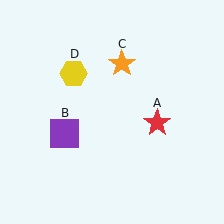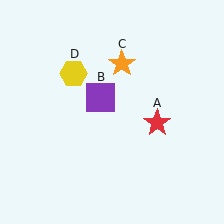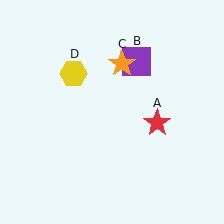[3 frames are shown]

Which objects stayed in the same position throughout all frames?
Red star (object A) and orange star (object C) and yellow hexagon (object D) remained stationary.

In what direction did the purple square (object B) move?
The purple square (object B) moved up and to the right.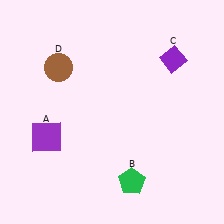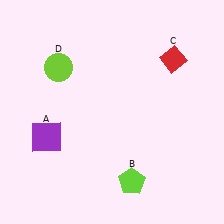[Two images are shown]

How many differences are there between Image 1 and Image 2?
There are 3 differences between the two images.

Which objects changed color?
B changed from green to lime. C changed from purple to red. D changed from brown to lime.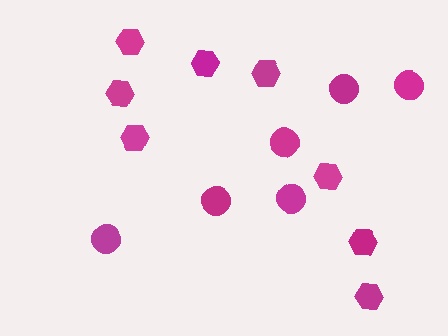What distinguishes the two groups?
There are 2 groups: one group of circles (6) and one group of hexagons (8).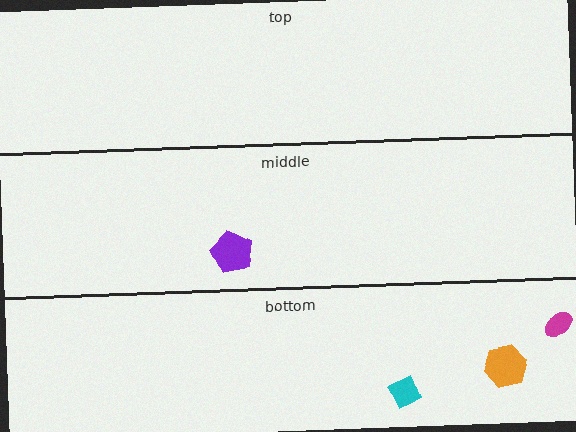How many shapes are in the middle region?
1.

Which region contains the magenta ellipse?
The bottom region.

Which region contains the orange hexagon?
The bottom region.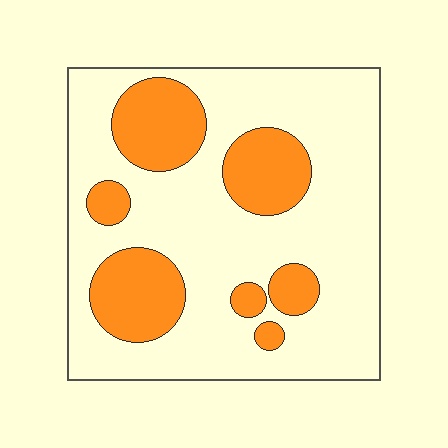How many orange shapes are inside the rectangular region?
7.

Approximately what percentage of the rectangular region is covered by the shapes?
Approximately 25%.